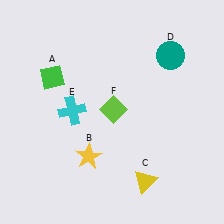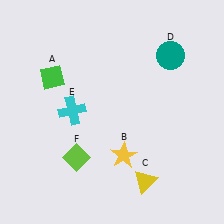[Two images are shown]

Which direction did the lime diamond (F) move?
The lime diamond (F) moved down.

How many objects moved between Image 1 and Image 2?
2 objects moved between the two images.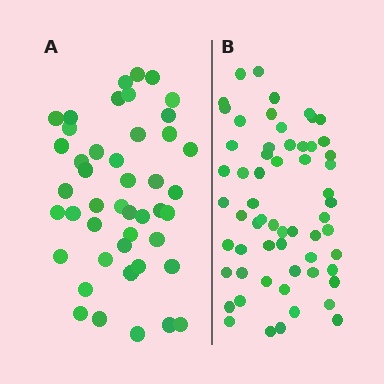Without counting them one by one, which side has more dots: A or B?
Region B (the right region) has more dots.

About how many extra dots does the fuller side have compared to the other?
Region B has approximately 15 more dots than region A.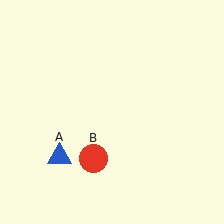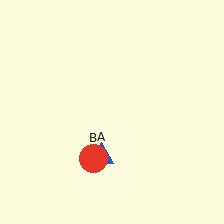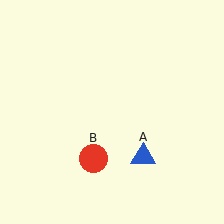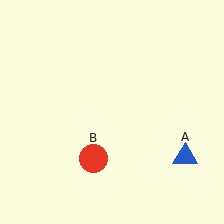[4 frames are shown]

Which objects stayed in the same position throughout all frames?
Red circle (object B) remained stationary.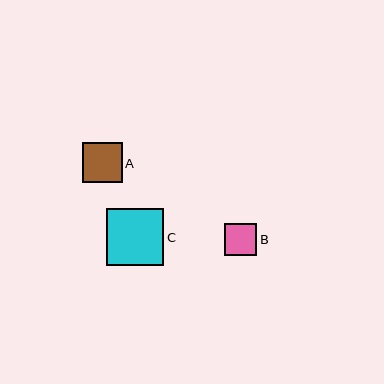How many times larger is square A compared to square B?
Square A is approximately 1.2 times the size of square B.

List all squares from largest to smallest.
From largest to smallest: C, A, B.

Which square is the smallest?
Square B is the smallest with a size of approximately 32 pixels.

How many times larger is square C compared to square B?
Square C is approximately 1.8 times the size of square B.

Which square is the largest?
Square C is the largest with a size of approximately 57 pixels.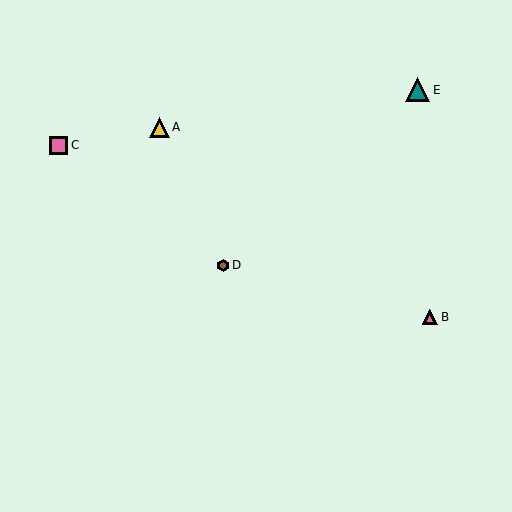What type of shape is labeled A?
Shape A is a yellow triangle.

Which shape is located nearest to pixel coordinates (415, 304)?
The pink triangle (labeled B) at (430, 317) is nearest to that location.